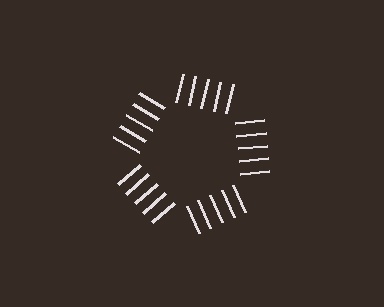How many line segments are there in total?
25 — 5 along each of the 5 edges.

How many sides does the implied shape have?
5 sides — the line-ends trace a pentagon.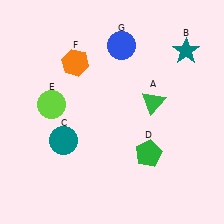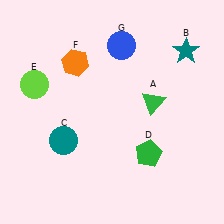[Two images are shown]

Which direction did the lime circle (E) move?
The lime circle (E) moved up.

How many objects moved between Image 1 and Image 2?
1 object moved between the two images.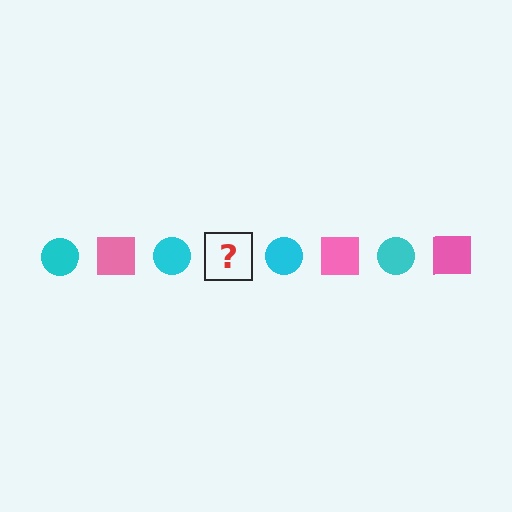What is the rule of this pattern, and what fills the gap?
The rule is that the pattern alternates between cyan circle and pink square. The gap should be filled with a pink square.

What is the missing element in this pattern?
The missing element is a pink square.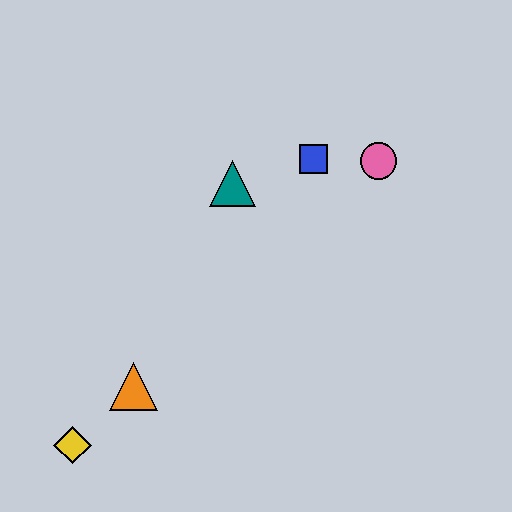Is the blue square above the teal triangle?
Yes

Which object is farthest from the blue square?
The yellow diamond is farthest from the blue square.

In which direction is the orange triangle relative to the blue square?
The orange triangle is below the blue square.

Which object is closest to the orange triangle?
The yellow diamond is closest to the orange triangle.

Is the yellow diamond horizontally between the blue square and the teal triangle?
No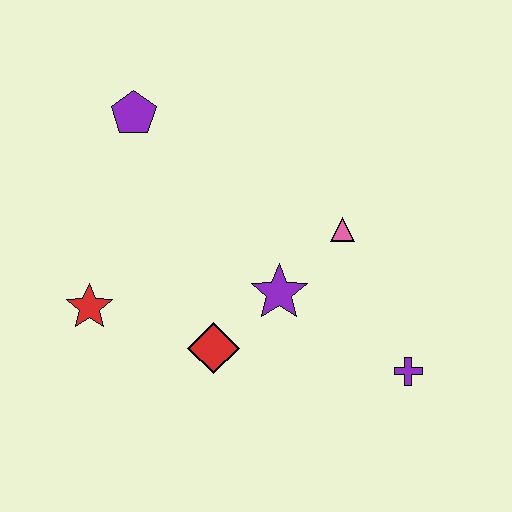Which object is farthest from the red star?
The purple cross is farthest from the red star.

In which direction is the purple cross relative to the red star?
The purple cross is to the right of the red star.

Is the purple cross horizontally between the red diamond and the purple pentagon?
No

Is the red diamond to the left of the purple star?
Yes